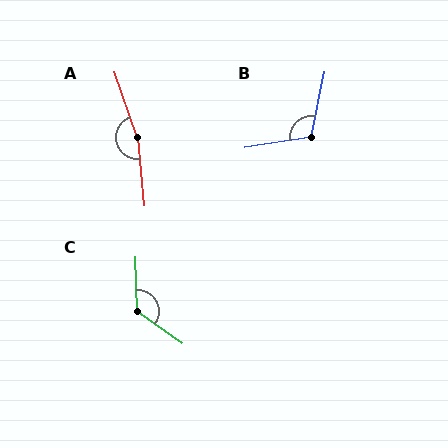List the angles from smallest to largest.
B (111°), C (126°), A (166°).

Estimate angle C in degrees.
Approximately 126 degrees.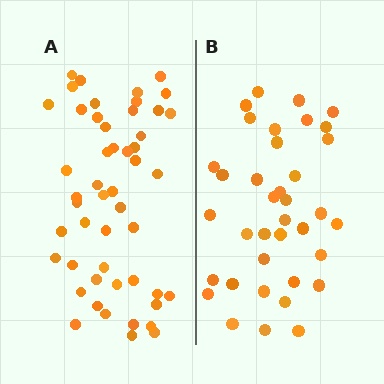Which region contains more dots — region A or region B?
Region A (the left region) has more dots.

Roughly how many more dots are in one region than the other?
Region A has approximately 15 more dots than region B.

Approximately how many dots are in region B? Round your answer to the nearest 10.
About 40 dots. (The exact count is 37, which rounds to 40.)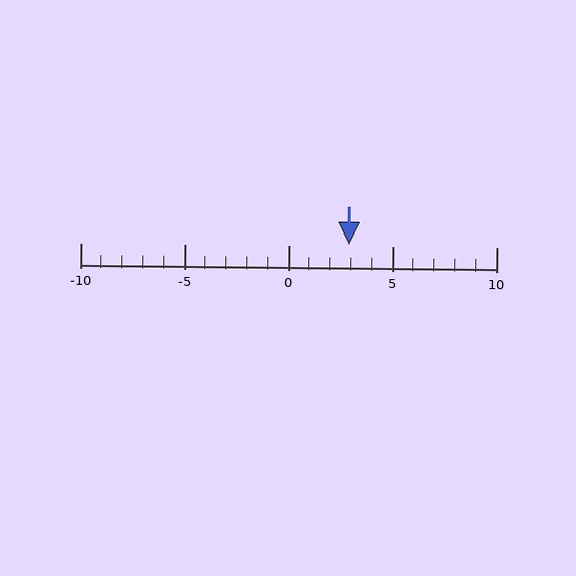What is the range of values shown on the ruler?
The ruler shows values from -10 to 10.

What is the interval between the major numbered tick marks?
The major tick marks are spaced 5 units apart.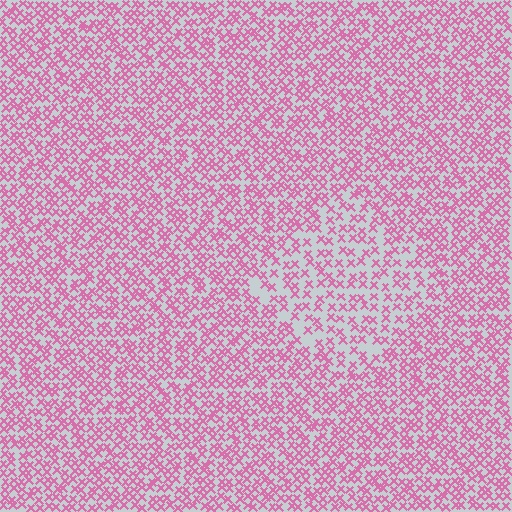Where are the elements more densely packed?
The elements are more densely packed outside the diamond boundary.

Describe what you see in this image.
The image contains small pink elements arranged at two different densities. A diamond-shaped region is visible where the elements are less densely packed than the surrounding area.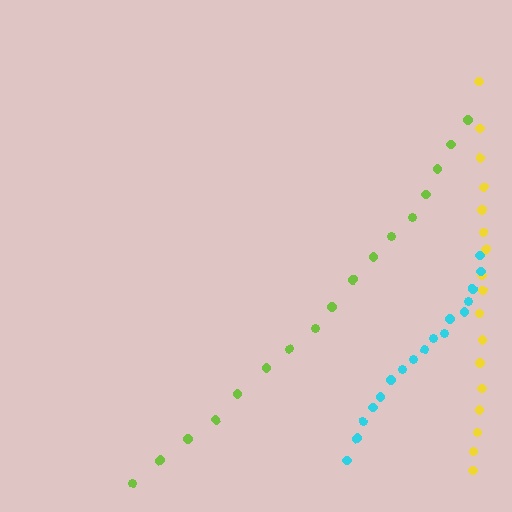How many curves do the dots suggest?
There are 3 distinct paths.